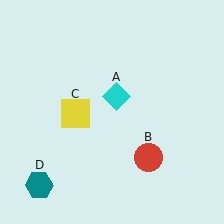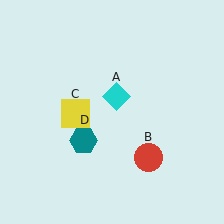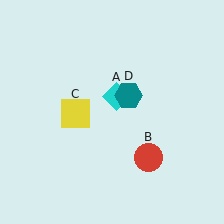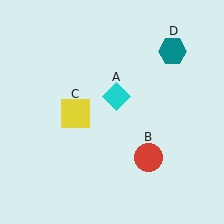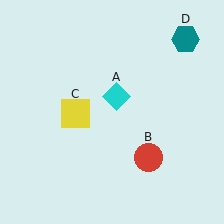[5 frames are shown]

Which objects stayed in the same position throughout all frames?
Cyan diamond (object A) and red circle (object B) and yellow square (object C) remained stationary.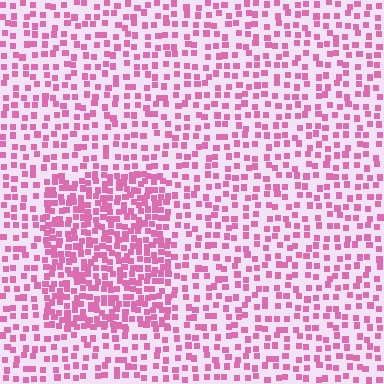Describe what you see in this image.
The image contains small pink elements arranged at two different densities. A rectangle-shaped region is visible where the elements are more densely packed than the surrounding area.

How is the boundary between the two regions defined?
The boundary is defined by a change in element density (approximately 2.0x ratio). All elements are the same color, size, and shape.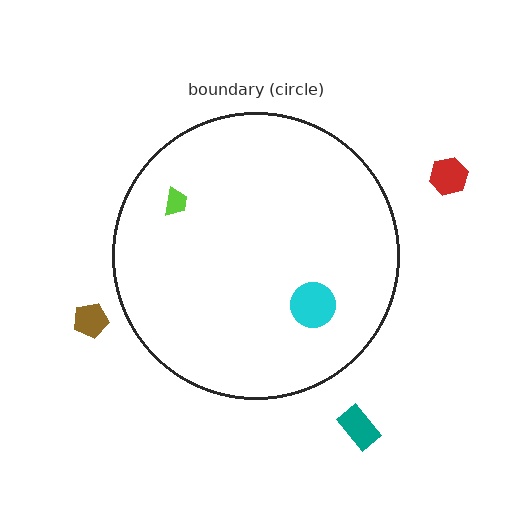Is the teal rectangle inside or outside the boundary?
Outside.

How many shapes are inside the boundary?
2 inside, 3 outside.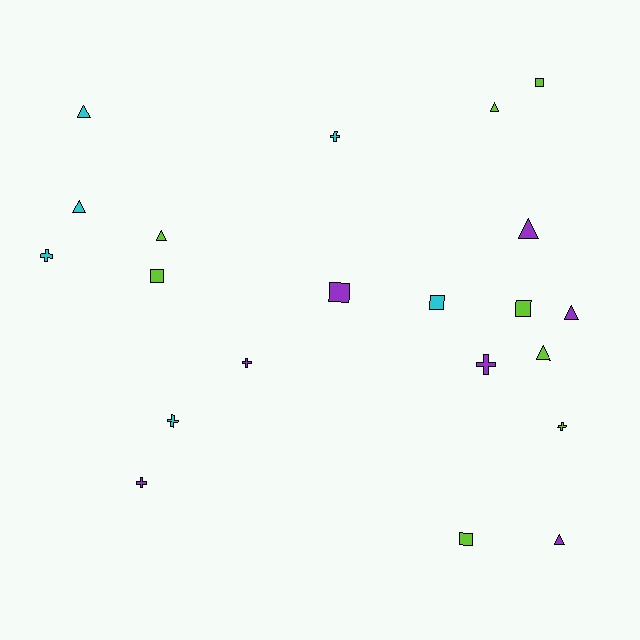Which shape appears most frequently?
Triangle, with 8 objects.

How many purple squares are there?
There is 1 purple square.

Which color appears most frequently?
Lime, with 8 objects.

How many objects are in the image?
There are 21 objects.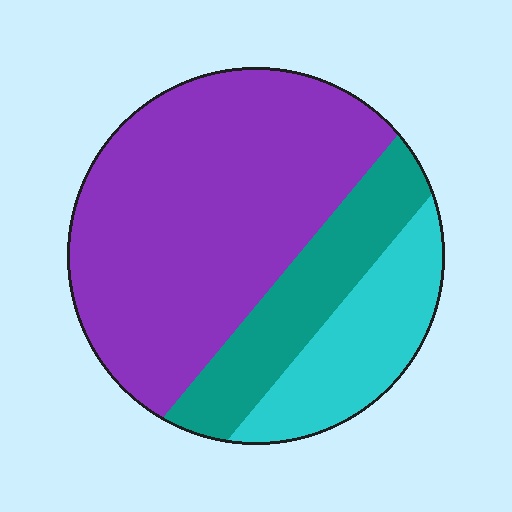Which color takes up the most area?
Purple, at roughly 60%.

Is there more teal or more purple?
Purple.